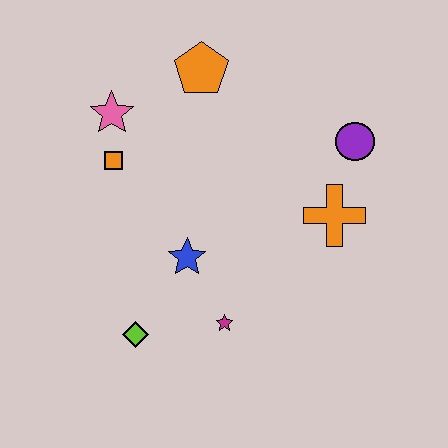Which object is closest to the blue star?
The magenta star is closest to the blue star.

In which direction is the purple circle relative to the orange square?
The purple circle is to the right of the orange square.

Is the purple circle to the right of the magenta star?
Yes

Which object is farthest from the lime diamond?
The purple circle is farthest from the lime diamond.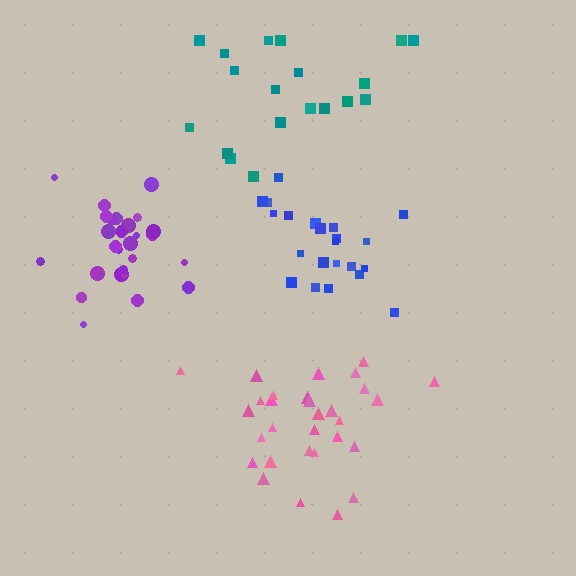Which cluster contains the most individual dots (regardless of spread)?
Pink (30).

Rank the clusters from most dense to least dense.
purple, blue, pink, teal.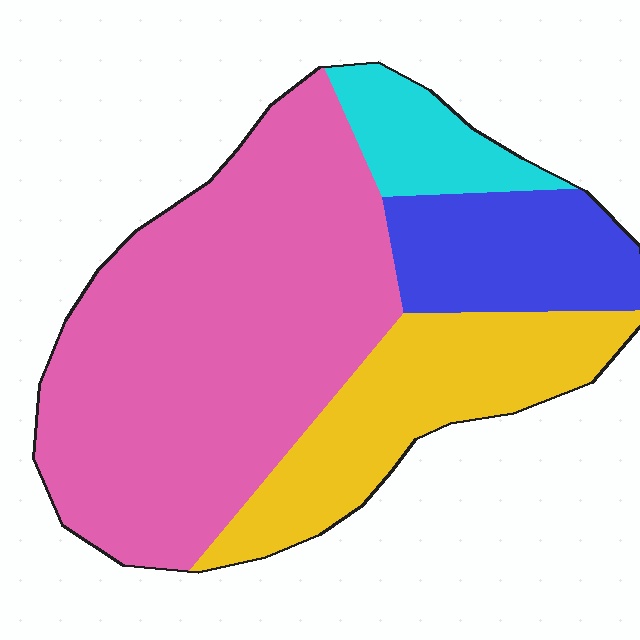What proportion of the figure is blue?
Blue takes up less than a quarter of the figure.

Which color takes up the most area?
Pink, at roughly 55%.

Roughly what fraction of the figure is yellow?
Yellow takes up about one fifth (1/5) of the figure.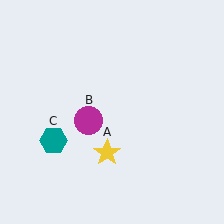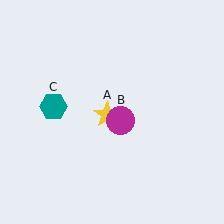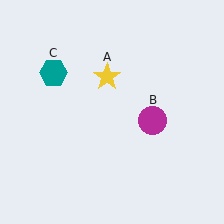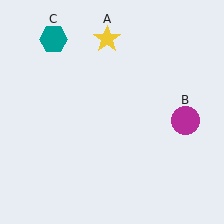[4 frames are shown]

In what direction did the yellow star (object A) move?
The yellow star (object A) moved up.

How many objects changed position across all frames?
3 objects changed position: yellow star (object A), magenta circle (object B), teal hexagon (object C).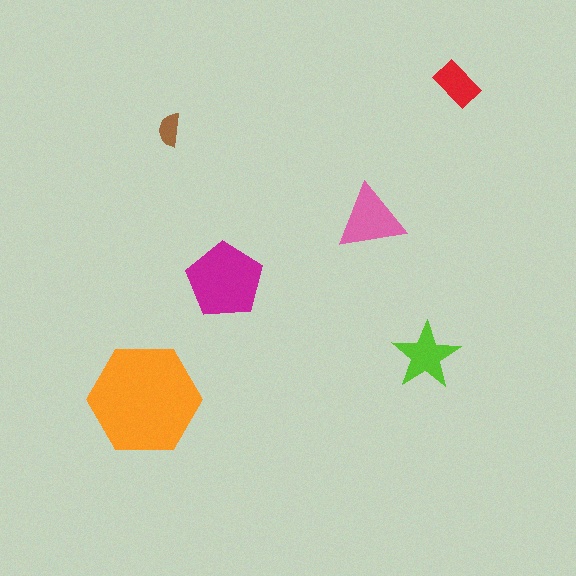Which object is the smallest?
The brown semicircle.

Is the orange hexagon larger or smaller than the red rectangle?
Larger.